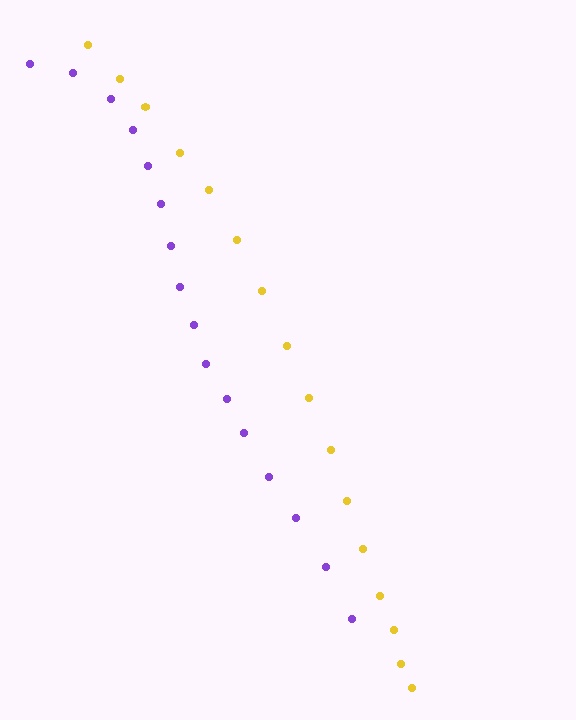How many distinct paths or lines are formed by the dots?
There are 2 distinct paths.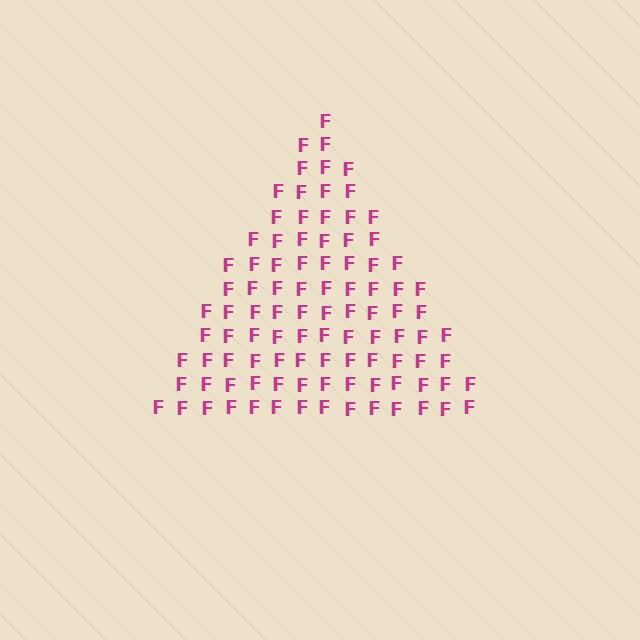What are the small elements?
The small elements are letter F's.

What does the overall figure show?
The overall figure shows a triangle.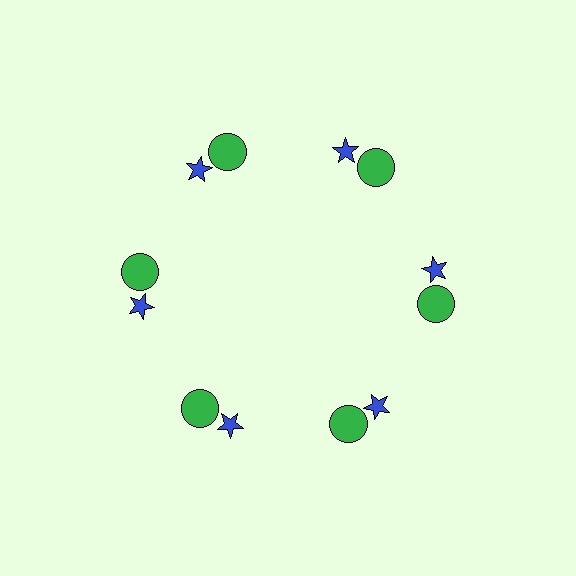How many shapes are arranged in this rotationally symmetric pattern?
There are 12 shapes, arranged in 6 groups of 2.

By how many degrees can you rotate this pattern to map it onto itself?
The pattern maps onto itself every 60 degrees of rotation.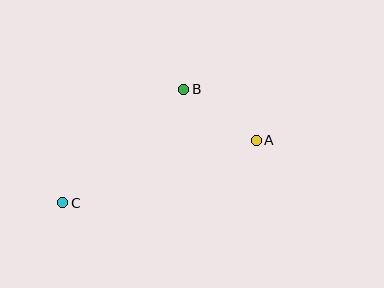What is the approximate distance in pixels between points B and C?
The distance between B and C is approximately 166 pixels.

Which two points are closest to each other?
Points A and B are closest to each other.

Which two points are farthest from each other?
Points A and C are farthest from each other.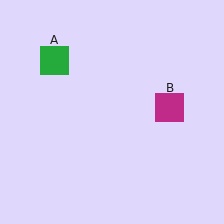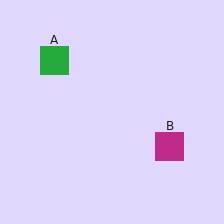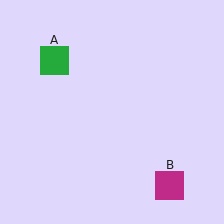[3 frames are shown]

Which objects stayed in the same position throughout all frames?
Green square (object A) remained stationary.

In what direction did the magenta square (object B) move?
The magenta square (object B) moved down.